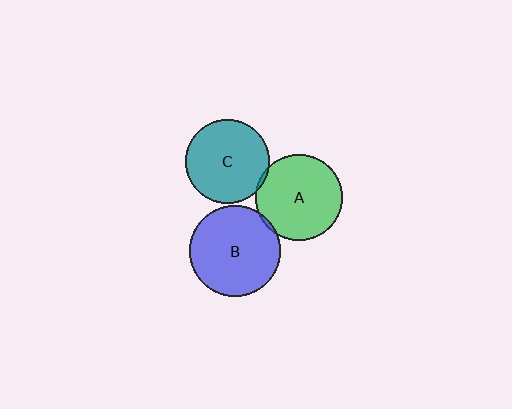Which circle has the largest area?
Circle B (blue).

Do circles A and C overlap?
Yes.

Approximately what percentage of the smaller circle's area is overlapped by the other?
Approximately 5%.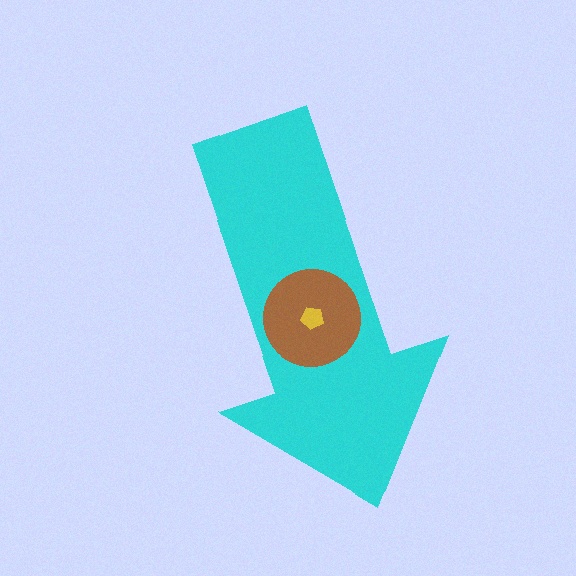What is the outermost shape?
The cyan arrow.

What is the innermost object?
The yellow pentagon.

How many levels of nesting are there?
3.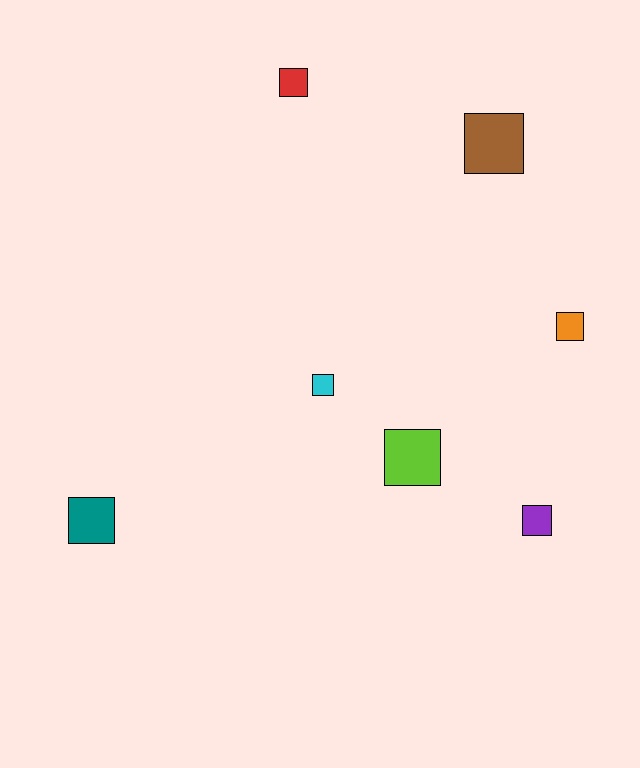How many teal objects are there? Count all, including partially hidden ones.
There is 1 teal object.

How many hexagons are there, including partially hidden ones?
There are no hexagons.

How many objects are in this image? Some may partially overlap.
There are 7 objects.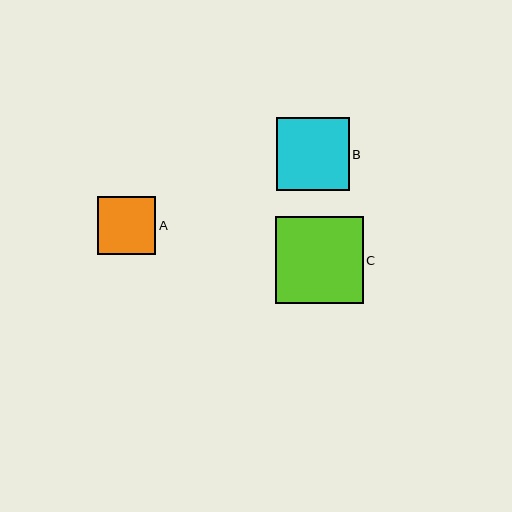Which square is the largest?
Square C is the largest with a size of approximately 88 pixels.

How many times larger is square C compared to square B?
Square C is approximately 1.2 times the size of square B.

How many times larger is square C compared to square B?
Square C is approximately 1.2 times the size of square B.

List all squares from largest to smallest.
From largest to smallest: C, B, A.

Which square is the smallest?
Square A is the smallest with a size of approximately 58 pixels.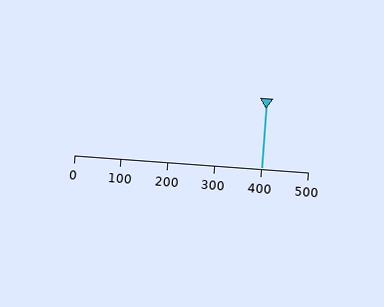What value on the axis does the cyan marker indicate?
The marker indicates approximately 400.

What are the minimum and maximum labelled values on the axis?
The axis runs from 0 to 500.